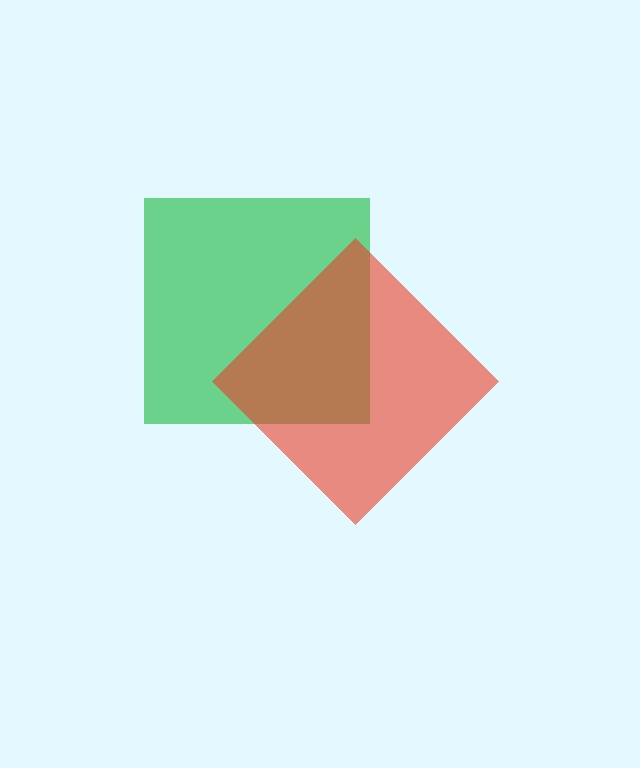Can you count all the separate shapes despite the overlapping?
Yes, there are 2 separate shapes.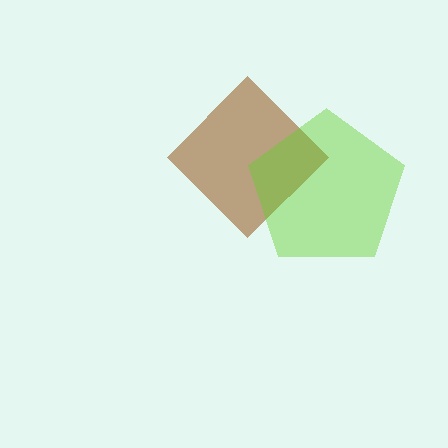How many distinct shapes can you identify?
There are 2 distinct shapes: a brown diamond, a lime pentagon.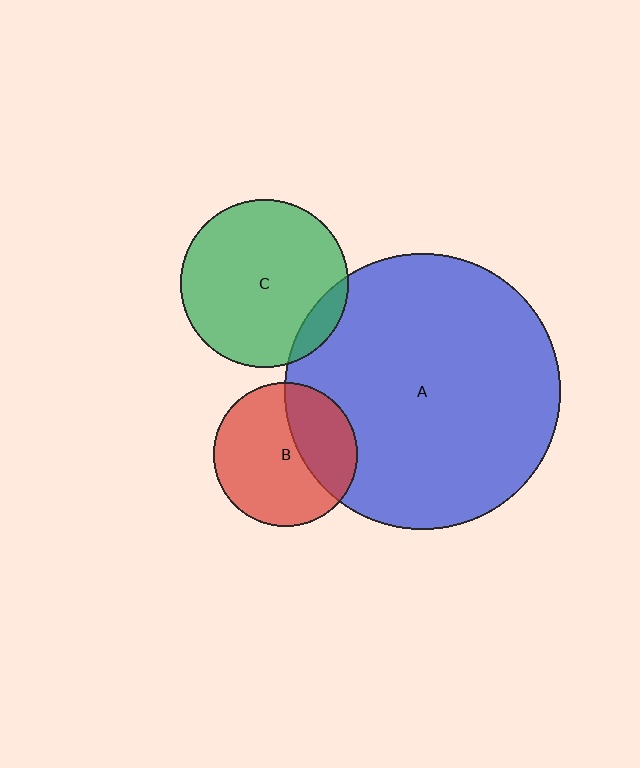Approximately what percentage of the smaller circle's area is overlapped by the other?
Approximately 35%.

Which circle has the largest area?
Circle A (blue).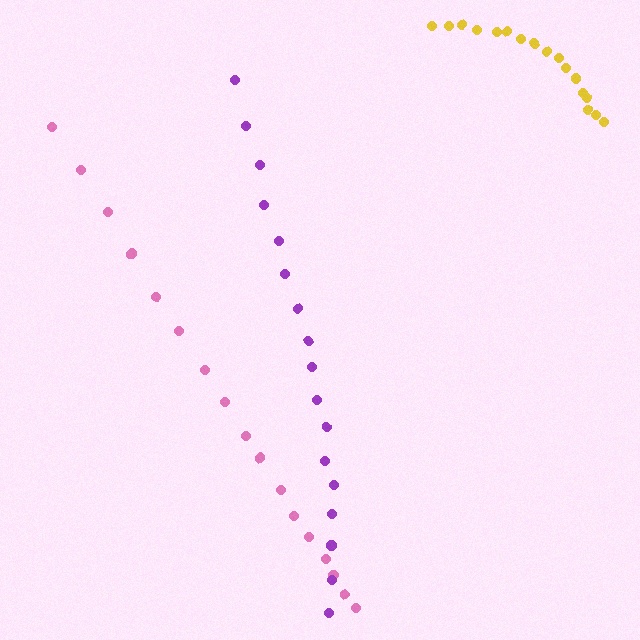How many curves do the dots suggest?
There are 3 distinct paths.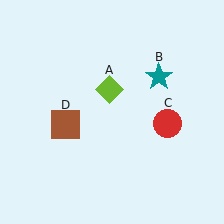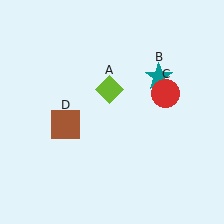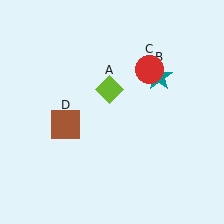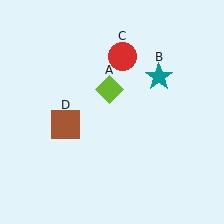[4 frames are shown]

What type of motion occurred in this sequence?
The red circle (object C) rotated counterclockwise around the center of the scene.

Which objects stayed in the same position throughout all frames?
Lime diamond (object A) and teal star (object B) and brown square (object D) remained stationary.